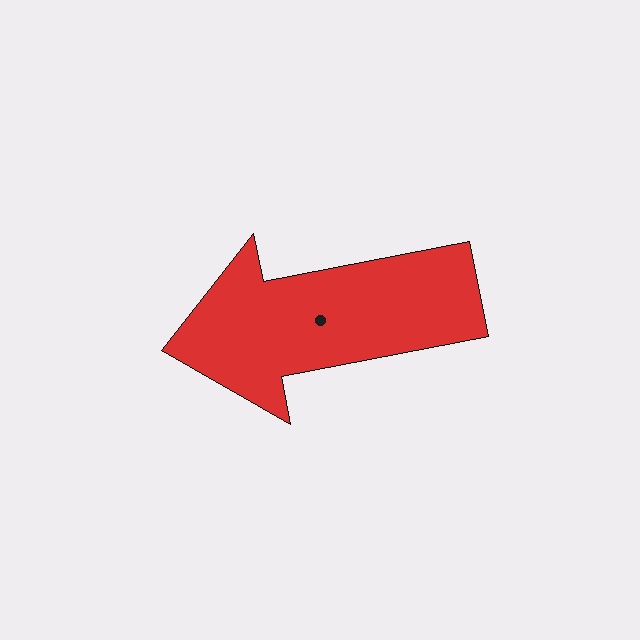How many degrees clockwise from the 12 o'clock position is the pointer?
Approximately 259 degrees.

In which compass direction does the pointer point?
West.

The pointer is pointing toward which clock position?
Roughly 9 o'clock.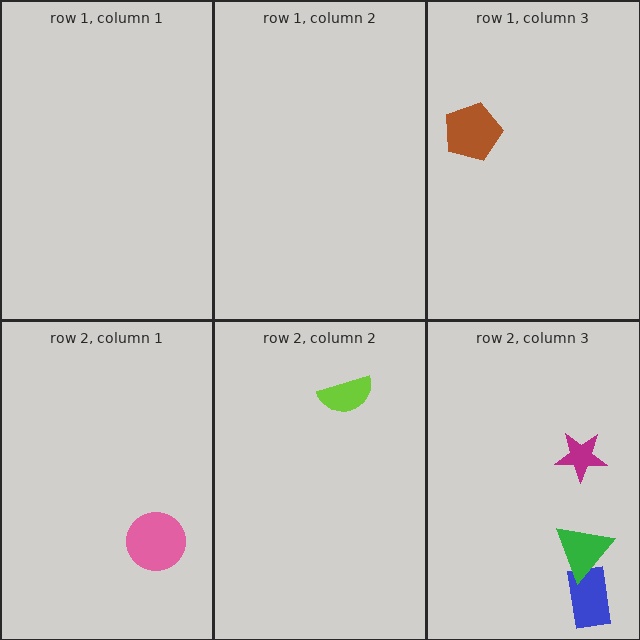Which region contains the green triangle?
The row 2, column 3 region.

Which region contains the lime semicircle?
The row 2, column 2 region.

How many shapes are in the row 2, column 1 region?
1.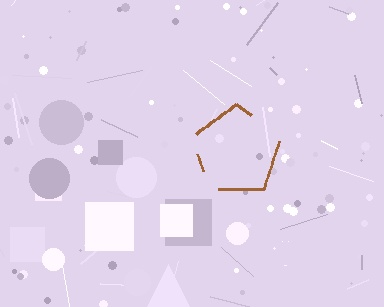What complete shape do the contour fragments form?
The contour fragments form a pentagon.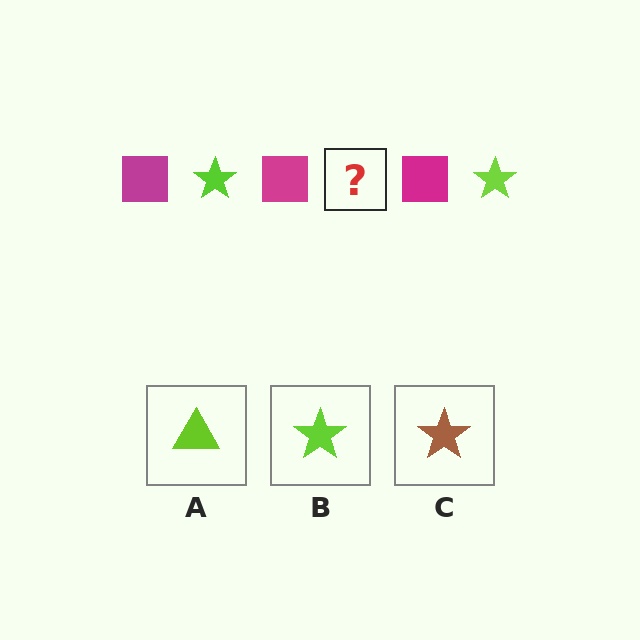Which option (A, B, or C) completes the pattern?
B.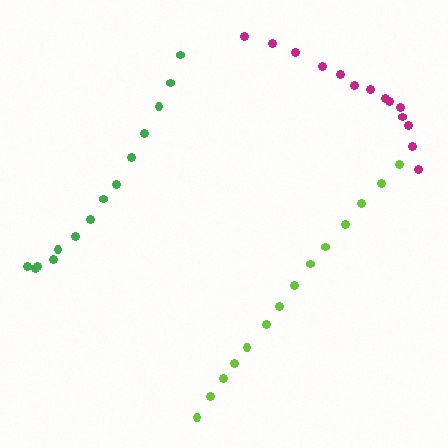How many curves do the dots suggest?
There are 3 distinct paths.